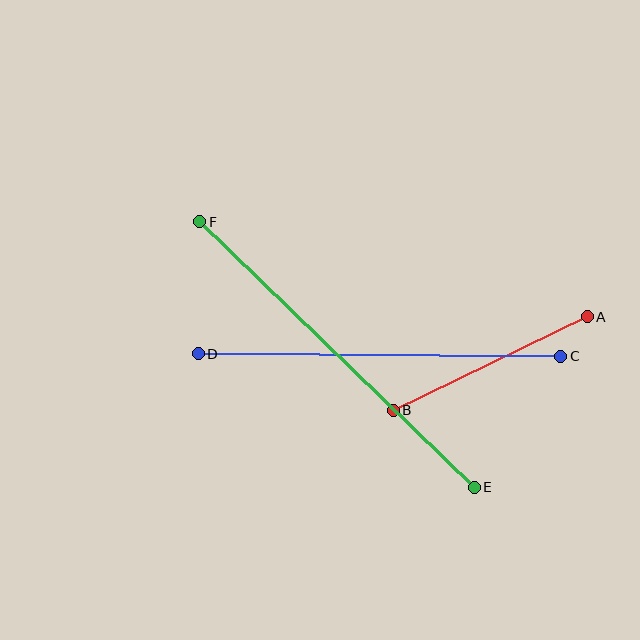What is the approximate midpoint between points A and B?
The midpoint is at approximately (490, 363) pixels.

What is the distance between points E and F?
The distance is approximately 382 pixels.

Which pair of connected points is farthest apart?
Points E and F are farthest apart.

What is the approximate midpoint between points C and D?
The midpoint is at approximately (380, 355) pixels.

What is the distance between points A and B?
The distance is approximately 215 pixels.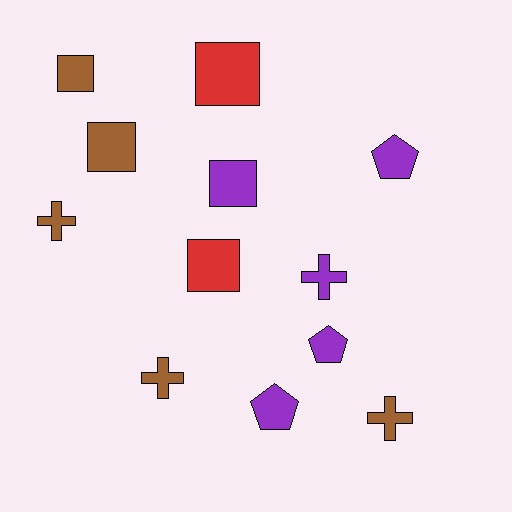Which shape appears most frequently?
Square, with 5 objects.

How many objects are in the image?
There are 12 objects.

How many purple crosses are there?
There is 1 purple cross.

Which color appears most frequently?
Brown, with 5 objects.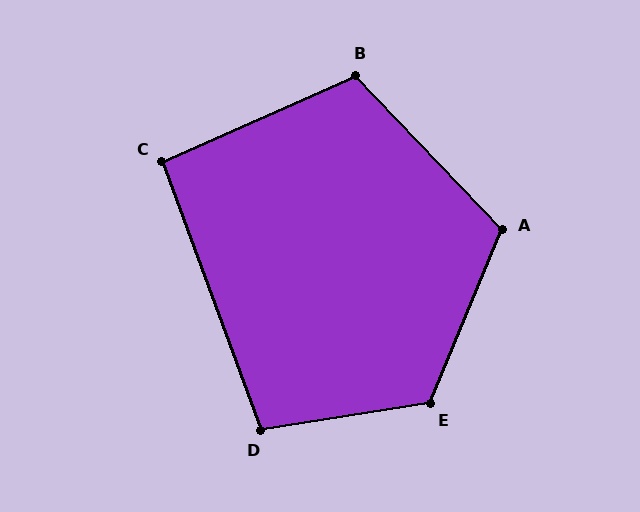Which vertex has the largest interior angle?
E, at approximately 121 degrees.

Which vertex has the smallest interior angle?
C, at approximately 94 degrees.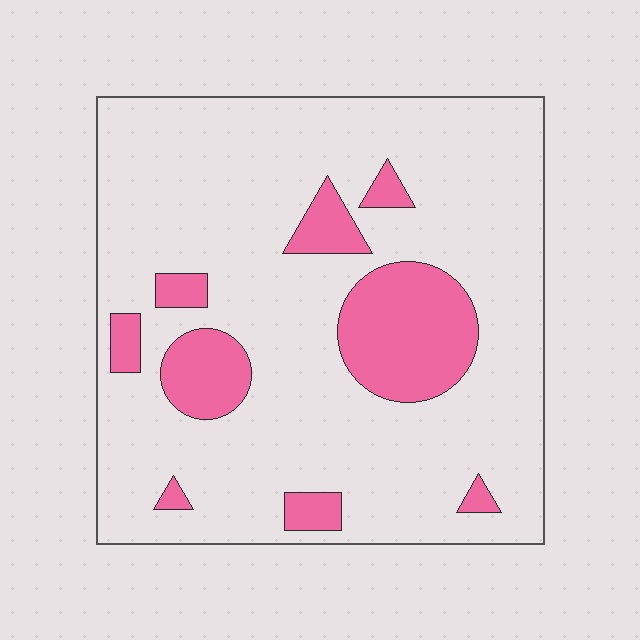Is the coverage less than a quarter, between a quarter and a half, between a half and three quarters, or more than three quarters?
Less than a quarter.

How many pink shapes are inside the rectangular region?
9.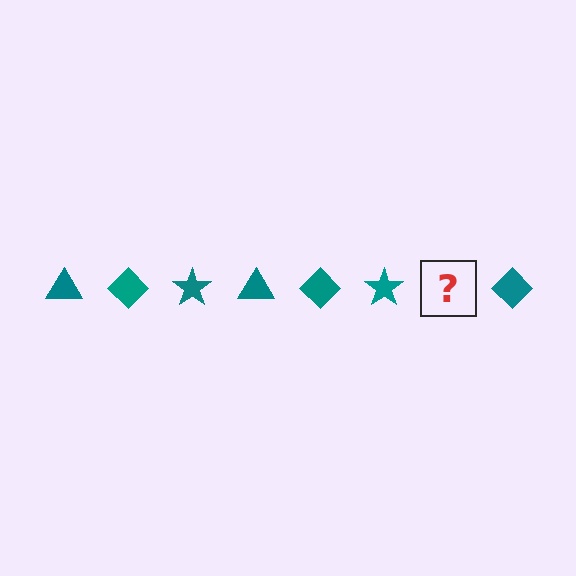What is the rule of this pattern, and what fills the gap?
The rule is that the pattern cycles through triangle, diamond, star shapes in teal. The gap should be filled with a teal triangle.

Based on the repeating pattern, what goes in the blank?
The blank should be a teal triangle.